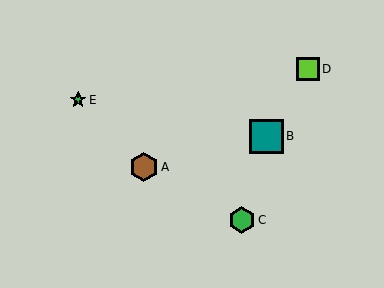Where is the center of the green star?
The center of the green star is at (78, 100).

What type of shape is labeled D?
Shape D is a lime square.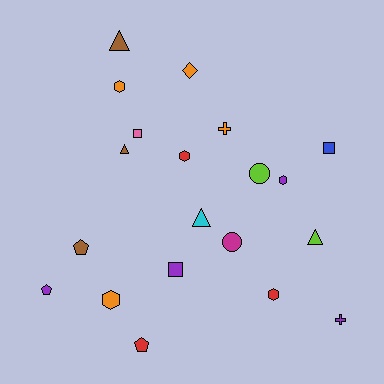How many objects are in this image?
There are 20 objects.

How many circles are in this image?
There are 2 circles.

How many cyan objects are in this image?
There is 1 cyan object.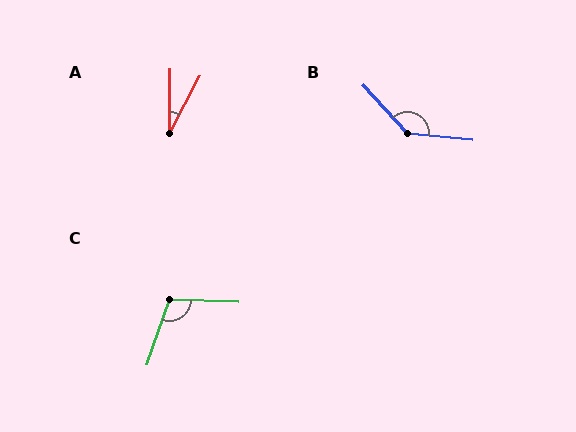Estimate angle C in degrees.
Approximately 107 degrees.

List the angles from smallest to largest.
A (28°), C (107°), B (139°).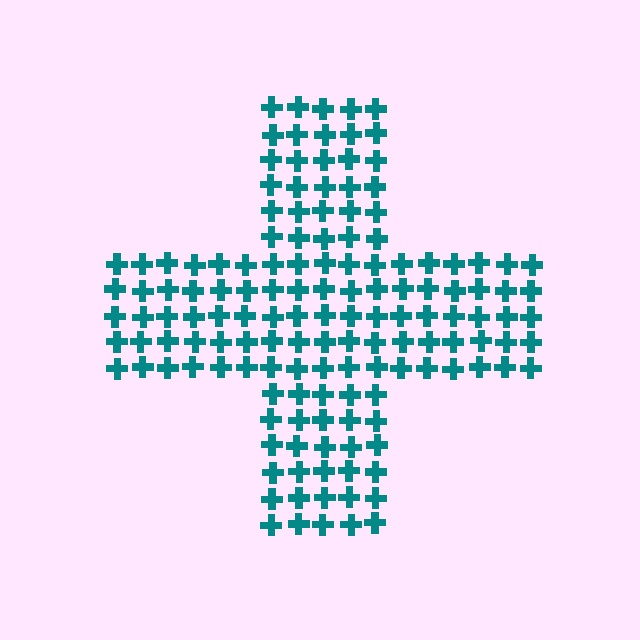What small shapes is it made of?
It is made of small crosses.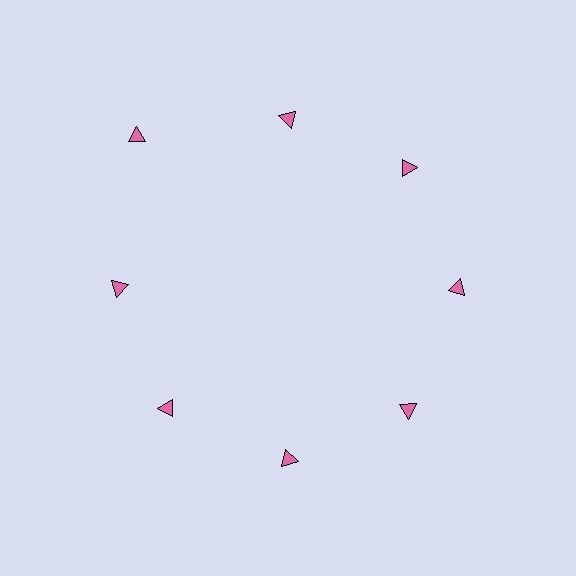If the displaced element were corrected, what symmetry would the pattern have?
It would have 8-fold rotational symmetry — the pattern would map onto itself every 45 degrees.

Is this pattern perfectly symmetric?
No. The 8 pink triangles are arranged in a ring, but one element near the 10 o'clock position is pushed outward from the center, breaking the 8-fold rotational symmetry.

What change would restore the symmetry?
The symmetry would be restored by moving it inward, back onto the ring so that all 8 triangles sit at equal angles and equal distance from the center.